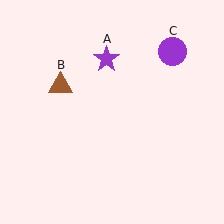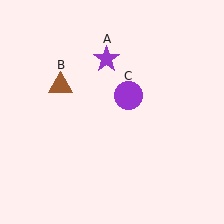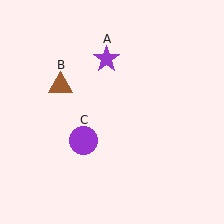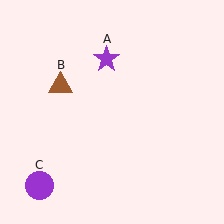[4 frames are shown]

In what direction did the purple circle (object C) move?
The purple circle (object C) moved down and to the left.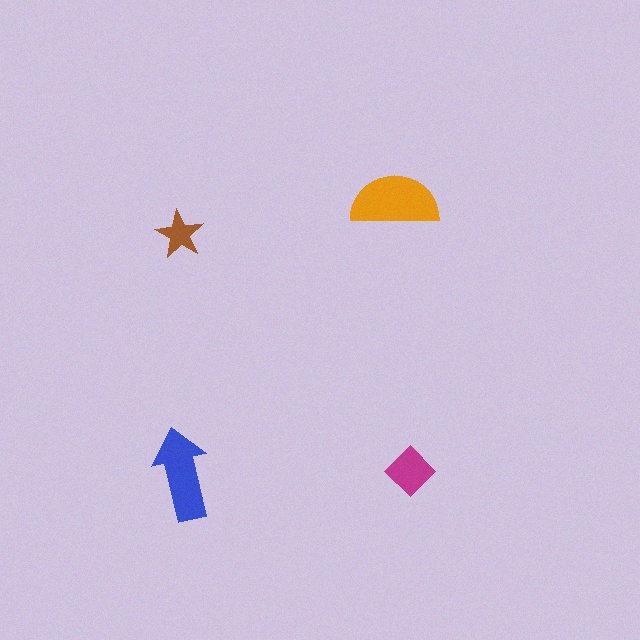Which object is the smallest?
The brown star.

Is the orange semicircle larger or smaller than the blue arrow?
Larger.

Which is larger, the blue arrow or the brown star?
The blue arrow.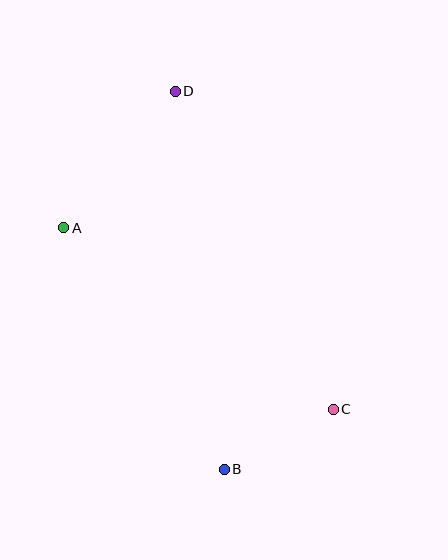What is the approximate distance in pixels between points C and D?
The distance between C and D is approximately 355 pixels.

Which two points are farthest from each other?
Points B and D are farthest from each other.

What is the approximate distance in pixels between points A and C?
The distance between A and C is approximately 325 pixels.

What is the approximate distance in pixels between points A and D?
The distance between A and D is approximately 176 pixels.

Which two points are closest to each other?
Points B and C are closest to each other.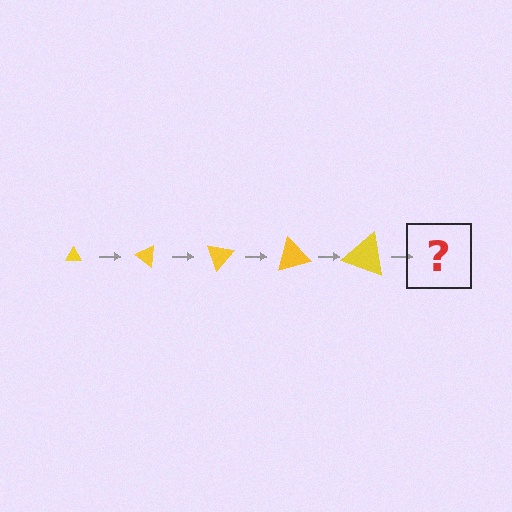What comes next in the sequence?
The next element should be a triangle, larger than the previous one and rotated 175 degrees from the start.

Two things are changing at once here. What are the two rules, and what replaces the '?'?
The two rules are that the triangle grows larger each step and it rotates 35 degrees each step. The '?' should be a triangle, larger than the previous one and rotated 175 degrees from the start.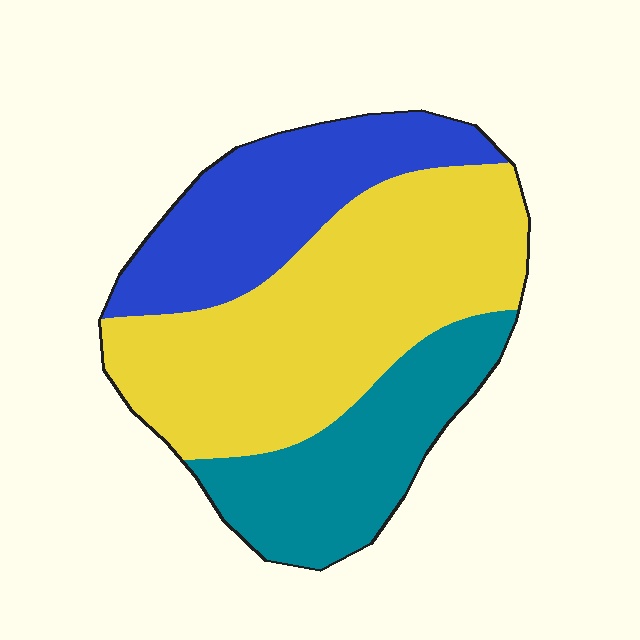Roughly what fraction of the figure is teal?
Teal takes up about one quarter (1/4) of the figure.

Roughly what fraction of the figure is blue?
Blue covers around 25% of the figure.